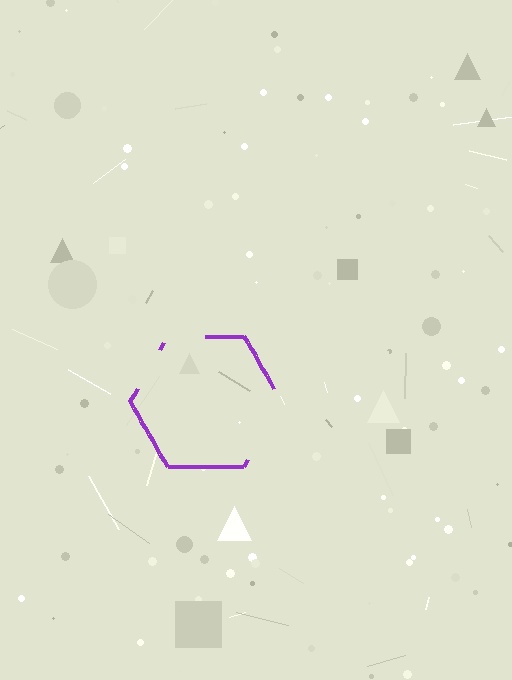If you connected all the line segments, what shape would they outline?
They would outline a hexagon.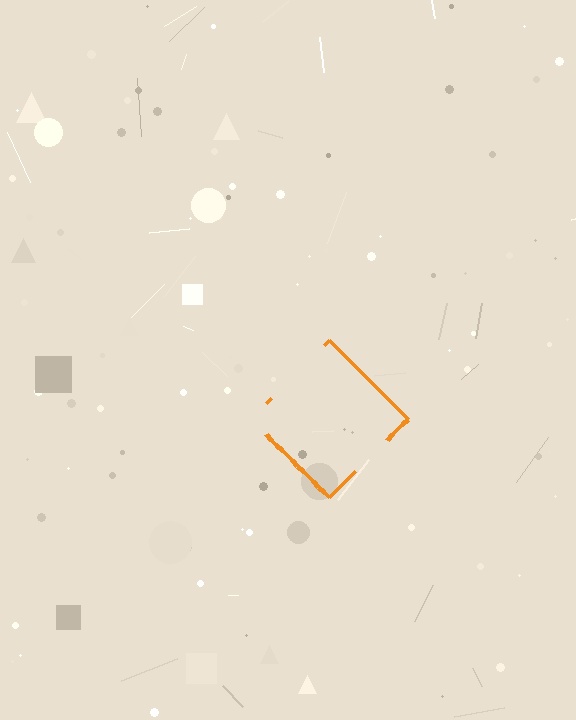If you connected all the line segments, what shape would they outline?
They would outline a diamond.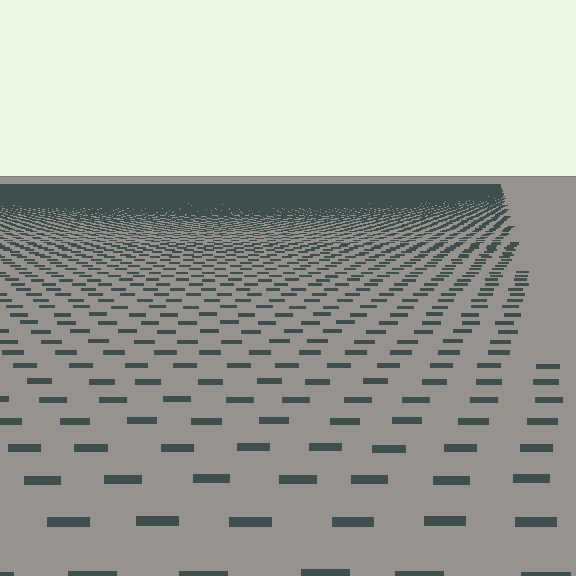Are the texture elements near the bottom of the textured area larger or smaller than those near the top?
Larger. Near the bottom, elements are closer to the viewer and appear at a bigger on-screen size.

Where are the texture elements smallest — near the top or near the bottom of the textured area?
Near the top.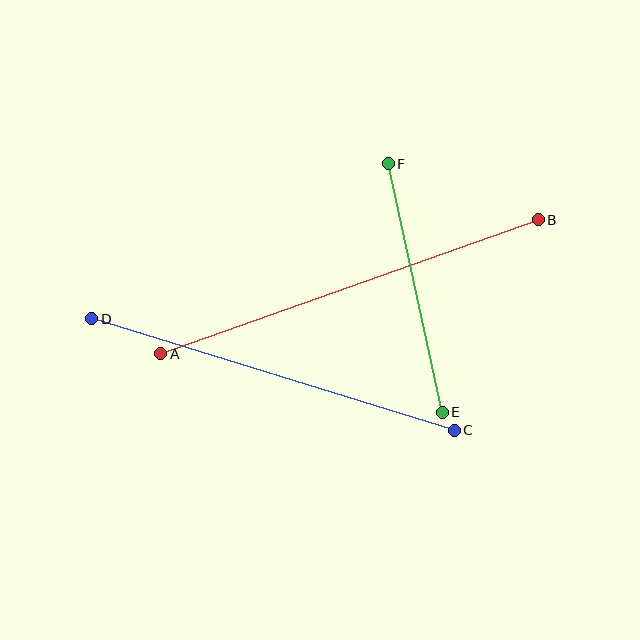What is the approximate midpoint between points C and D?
The midpoint is at approximately (273, 375) pixels.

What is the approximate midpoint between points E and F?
The midpoint is at approximately (415, 288) pixels.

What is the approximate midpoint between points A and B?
The midpoint is at approximately (350, 287) pixels.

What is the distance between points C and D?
The distance is approximately 379 pixels.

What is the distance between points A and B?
The distance is approximately 401 pixels.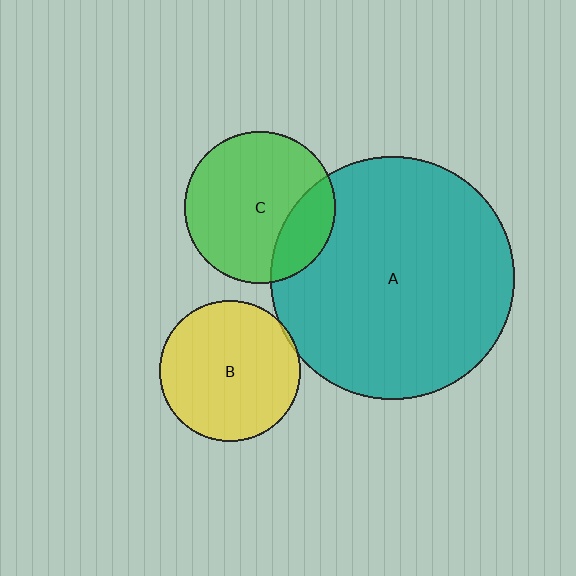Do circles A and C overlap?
Yes.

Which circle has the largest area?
Circle A (teal).